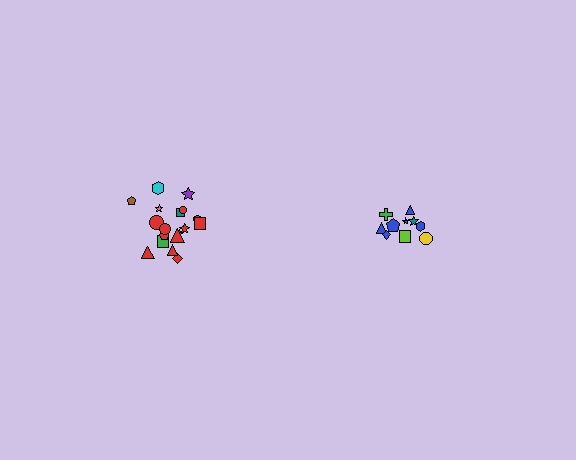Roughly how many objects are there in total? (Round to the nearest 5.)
Roughly 30 objects in total.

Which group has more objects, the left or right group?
The left group.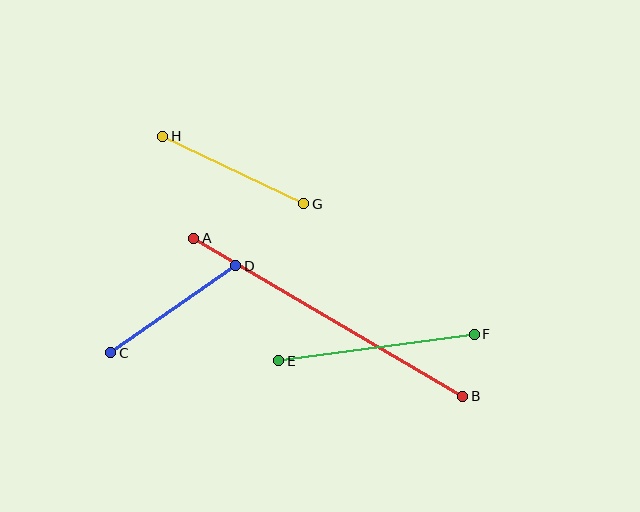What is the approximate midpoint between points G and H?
The midpoint is at approximately (233, 170) pixels.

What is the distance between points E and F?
The distance is approximately 197 pixels.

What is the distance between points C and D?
The distance is approximately 152 pixels.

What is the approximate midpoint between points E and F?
The midpoint is at approximately (377, 347) pixels.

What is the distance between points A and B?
The distance is approximately 312 pixels.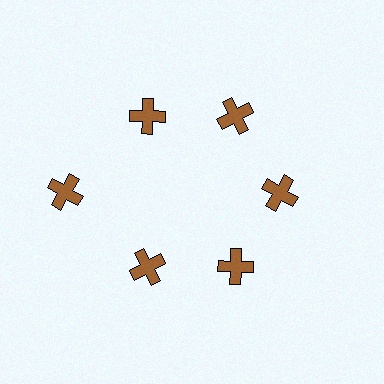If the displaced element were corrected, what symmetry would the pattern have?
It would have 6-fold rotational symmetry — the pattern would map onto itself every 60 degrees.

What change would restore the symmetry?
The symmetry would be restored by moving it inward, back onto the ring so that all 6 crosses sit at equal angles and equal distance from the center.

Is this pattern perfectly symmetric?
No. The 6 brown crosses are arranged in a ring, but one element near the 9 o'clock position is pushed outward from the center, breaking the 6-fold rotational symmetry.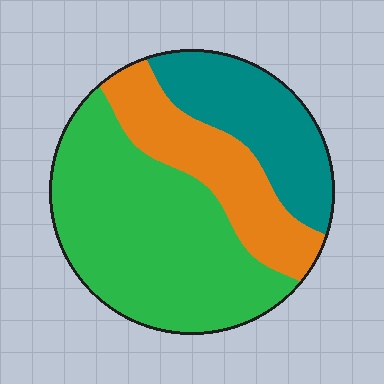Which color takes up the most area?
Green, at roughly 50%.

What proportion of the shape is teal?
Teal covers 24% of the shape.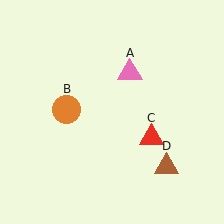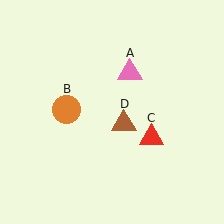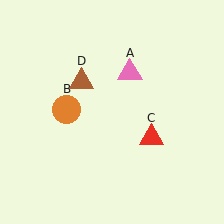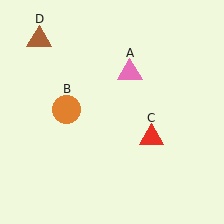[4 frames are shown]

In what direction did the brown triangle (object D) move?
The brown triangle (object D) moved up and to the left.